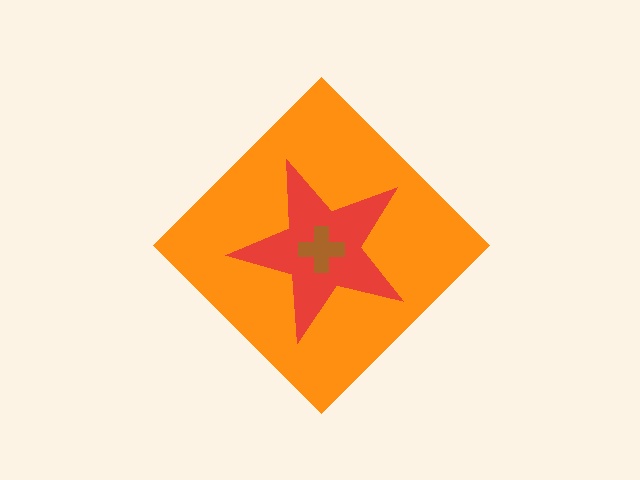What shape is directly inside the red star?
The brown cross.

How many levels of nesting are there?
3.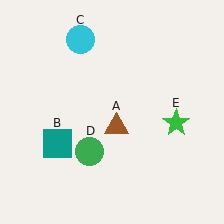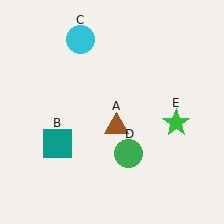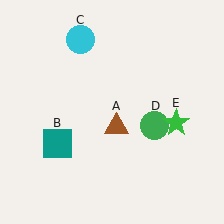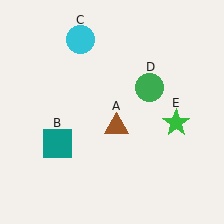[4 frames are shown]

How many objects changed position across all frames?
1 object changed position: green circle (object D).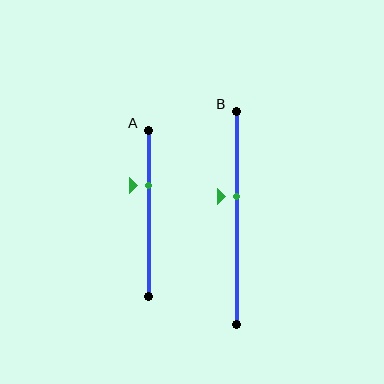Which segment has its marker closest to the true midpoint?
Segment B has its marker closest to the true midpoint.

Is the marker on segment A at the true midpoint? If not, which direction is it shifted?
No, the marker on segment A is shifted upward by about 17% of the segment length.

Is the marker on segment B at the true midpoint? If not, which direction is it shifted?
No, the marker on segment B is shifted upward by about 10% of the segment length.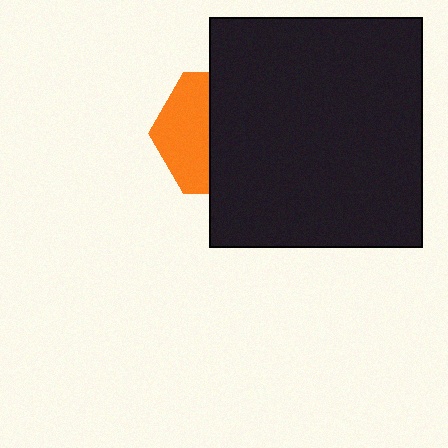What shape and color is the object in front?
The object in front is a black rectangle.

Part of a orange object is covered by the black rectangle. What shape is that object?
It is a hexagon.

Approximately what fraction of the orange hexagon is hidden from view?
Roughly 58% of the orange hexagon is hidden behind the black rectangle.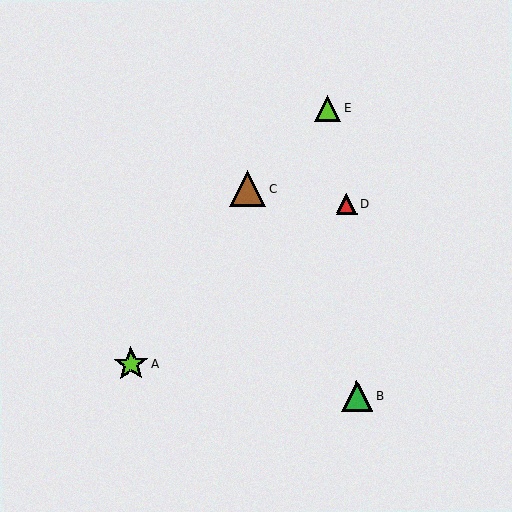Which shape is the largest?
The brown triangle (labeled C) is the largest.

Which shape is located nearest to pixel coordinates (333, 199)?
The red triangle (labeled D) at (347, 204) is nearest to that location.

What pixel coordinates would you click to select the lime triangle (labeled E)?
Click at (328, 109) to select the lime triangle E.